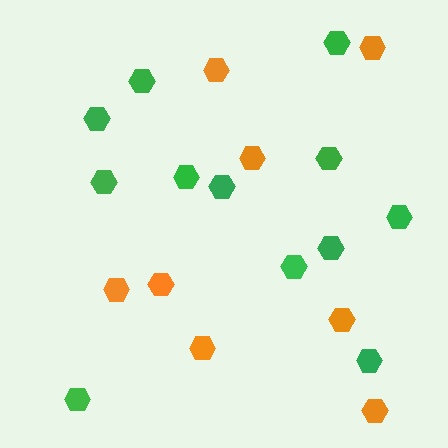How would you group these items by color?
There are 2 groups: one group of orange hexagons (8) and one group of green hexagons (12).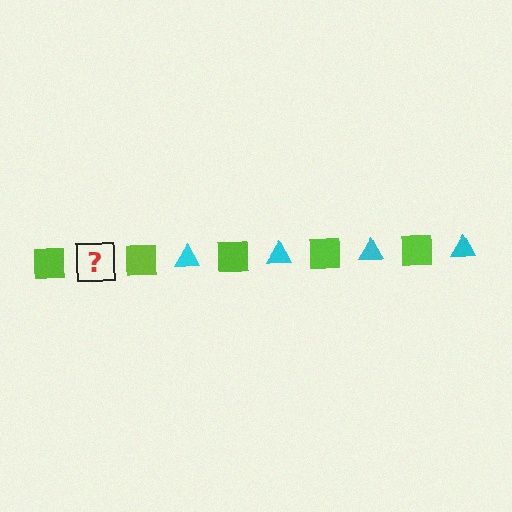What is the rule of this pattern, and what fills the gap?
The rule is that the pattern alternates between lime square and cyan triangle. The gap should be filled with a cyan triangle.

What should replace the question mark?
The question mark should be replaced with a cyan triangle.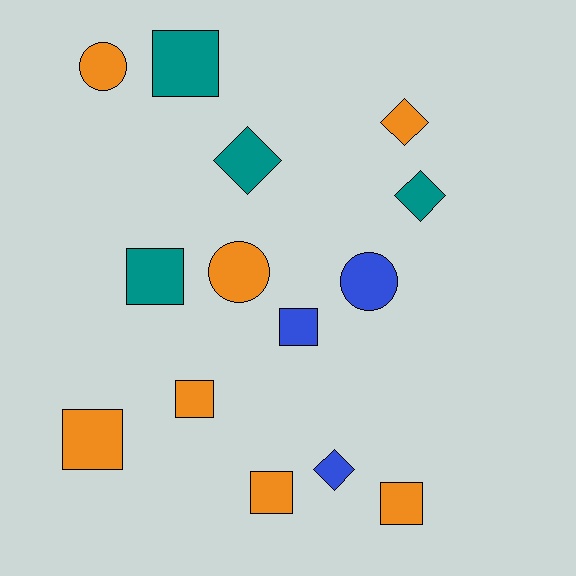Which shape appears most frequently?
Square, with 7 objects.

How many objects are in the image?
There are 14 objects.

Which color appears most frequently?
Orange, with 7 objects.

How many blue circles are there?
There is 1 blue circle.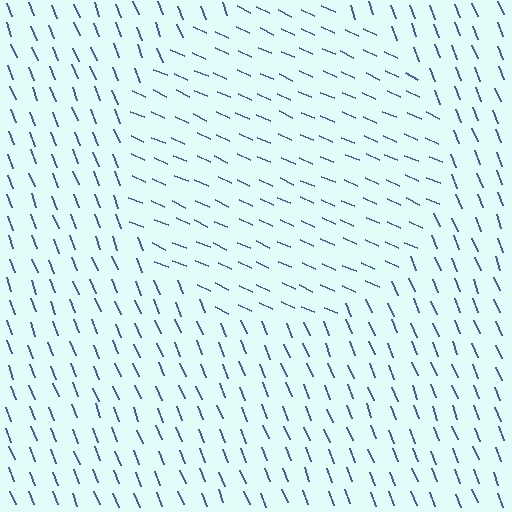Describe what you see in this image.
The image is filled with small blue line segments. A circle region in the image has lines oriented differently from the surrounding lines, creating a visible texture boundary.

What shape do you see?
I see a circle.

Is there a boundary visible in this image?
Yes, there is a texture boundary formed by a change in line orientation.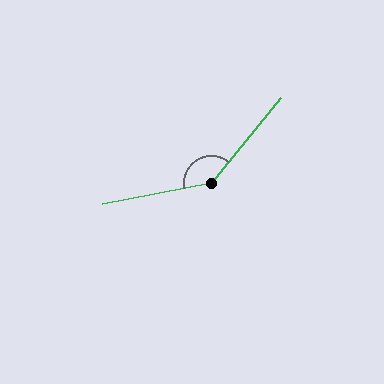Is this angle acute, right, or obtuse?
It is obtuse.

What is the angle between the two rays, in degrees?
Approximately 140 degrees.